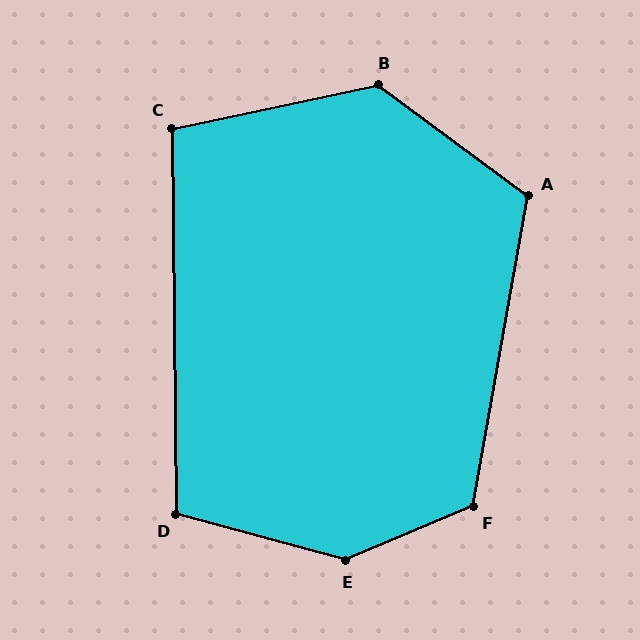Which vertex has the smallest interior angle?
C, at approximately 101 degrees.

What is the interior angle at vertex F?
Approximately 123 degrees (obtuse).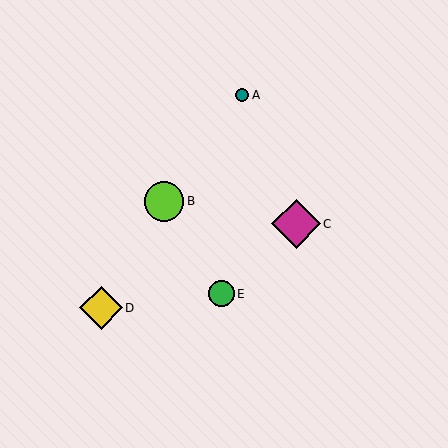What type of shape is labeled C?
Shape C is a magenta diamond.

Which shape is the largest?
The magenta diamond (labeled C) is the largest.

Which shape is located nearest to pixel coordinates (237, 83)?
The teal circle (labeled A) at (242, 95) is nearest to that location.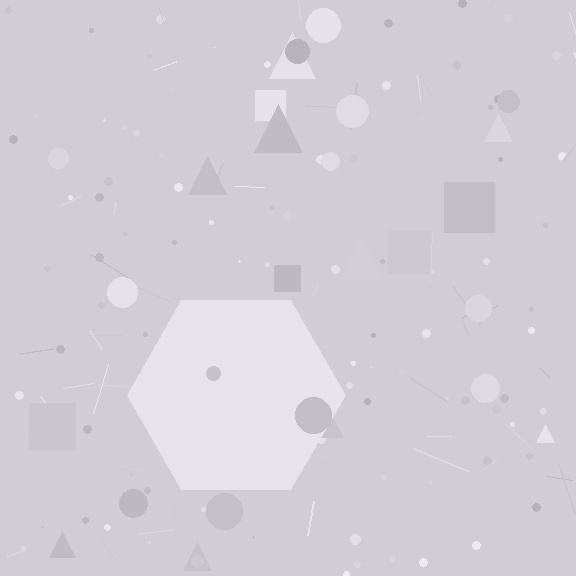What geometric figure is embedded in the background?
A hexagon is embedded in the background.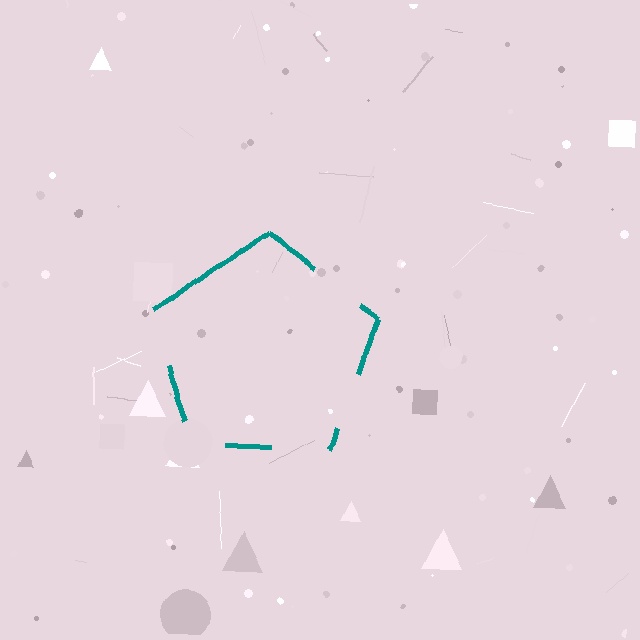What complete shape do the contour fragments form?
The contour fragments form a pentagon.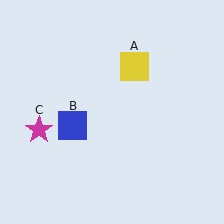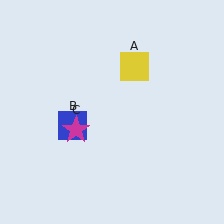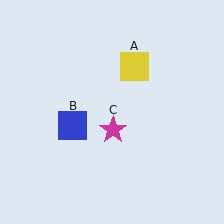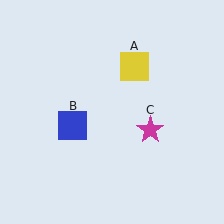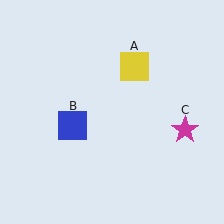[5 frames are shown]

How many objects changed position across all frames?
1 object changed position: magenta star (object C).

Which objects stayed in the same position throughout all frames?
Yellow square (object A) and blue square (object B) remained stationary.